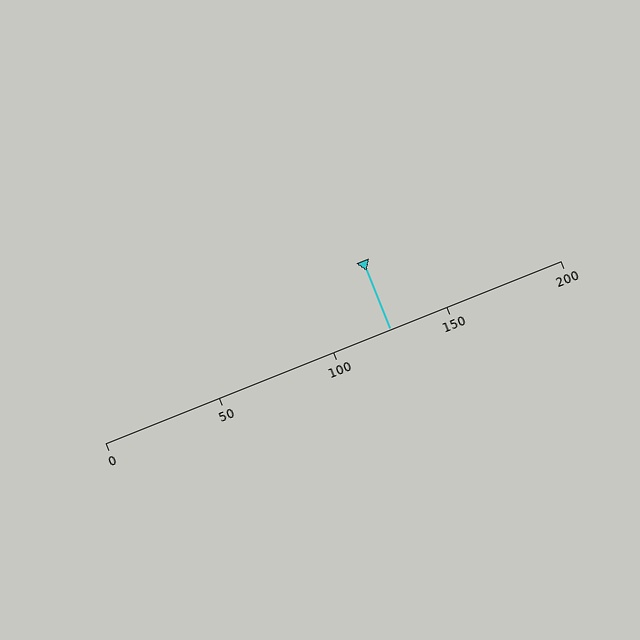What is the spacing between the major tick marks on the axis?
The major ticks are spaced 50 apart.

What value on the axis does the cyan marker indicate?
The marker indicates approximately 125.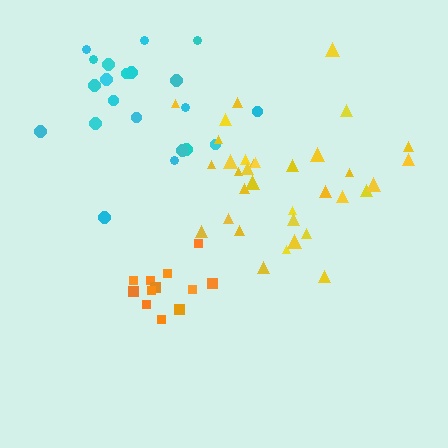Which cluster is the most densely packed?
Orange.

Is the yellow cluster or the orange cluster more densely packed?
Orange.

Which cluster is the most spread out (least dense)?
Cyan.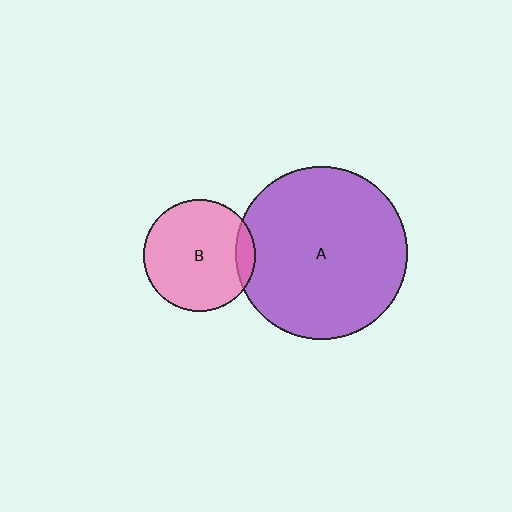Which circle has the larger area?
Circle A (purple).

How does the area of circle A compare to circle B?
Approximately 2.4 times.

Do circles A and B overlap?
Yes.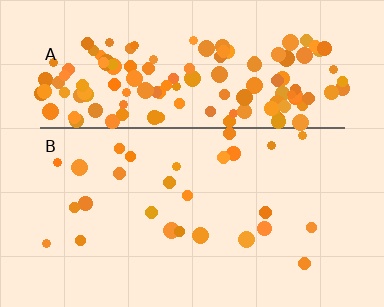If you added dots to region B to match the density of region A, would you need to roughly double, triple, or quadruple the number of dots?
Approximately quadruple.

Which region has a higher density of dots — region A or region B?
A (the top).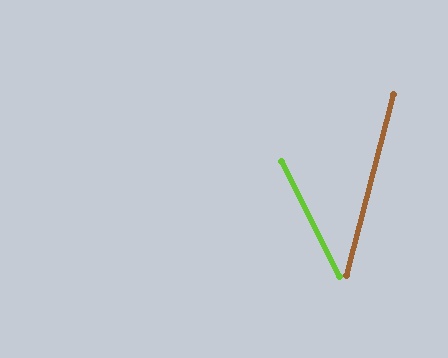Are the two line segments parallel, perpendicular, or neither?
Neither parallel nor perpendicular — they differ by about 41°.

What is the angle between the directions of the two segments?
Approximately 41 degrees.